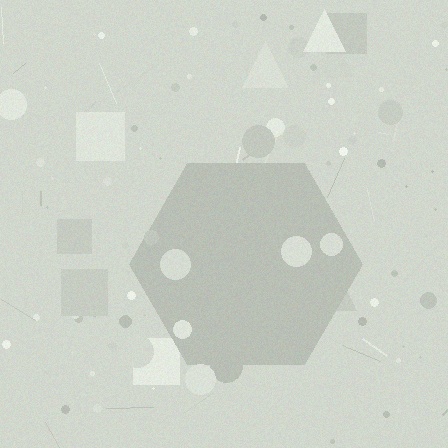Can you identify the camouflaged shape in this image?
The camouflaged shape is a hexagon.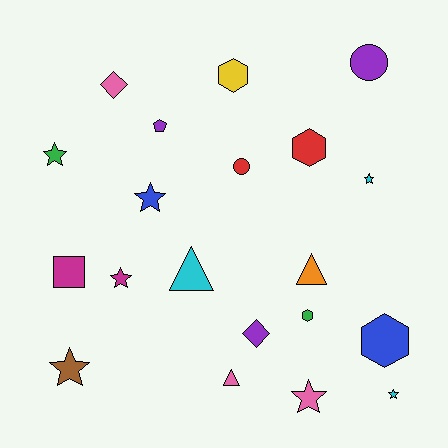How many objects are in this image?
There are 20 objects.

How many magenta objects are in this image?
There are 2 magenta objects.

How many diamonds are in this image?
There are 2 diamonds.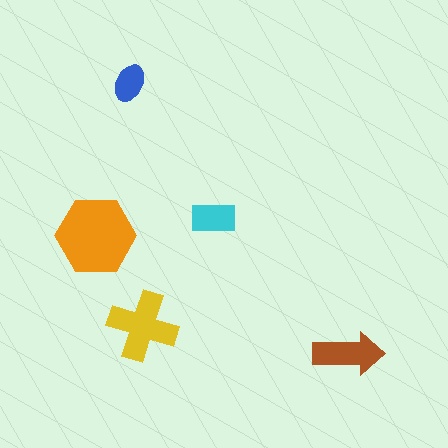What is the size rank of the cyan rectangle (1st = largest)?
4th.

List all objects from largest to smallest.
The orange hexagon, the yellow cross, the brown arrow, the cyan rectangle, the blue ellipse.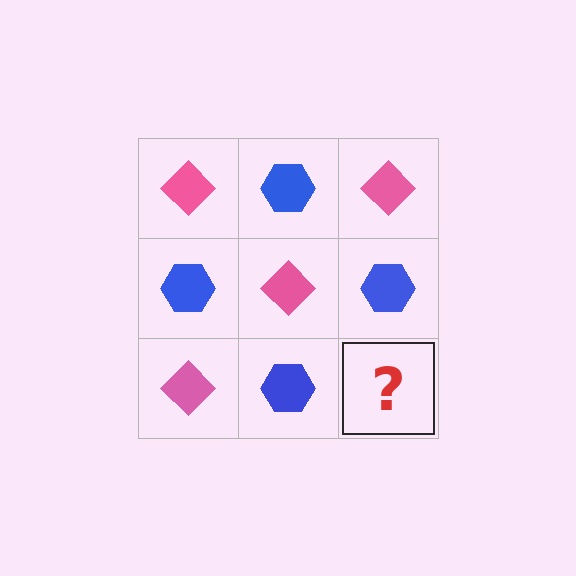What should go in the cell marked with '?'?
The missing cell should contain a pink diamond.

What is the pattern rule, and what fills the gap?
The rule is that it alternates pink diamond and blue hexagon in a checkerboard pattern. The gap should be filled with a pink diamond.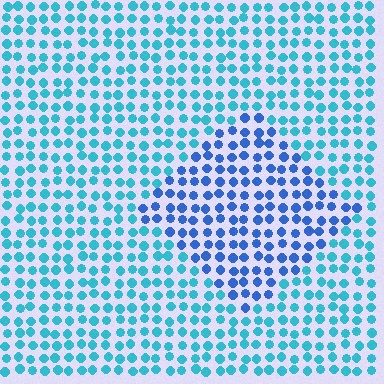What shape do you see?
I see a diamond.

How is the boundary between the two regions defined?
The boundary is defined purely by a slight shift in hue (about 34 degrees). Spacing, size, and orientation are identical on both sides.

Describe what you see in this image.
The image is filled with small cyan elements in a uniform arrangement. A diamond-shaped region is visible where the elements are tinted to a slightly different hue, forming a subtle color boundary.